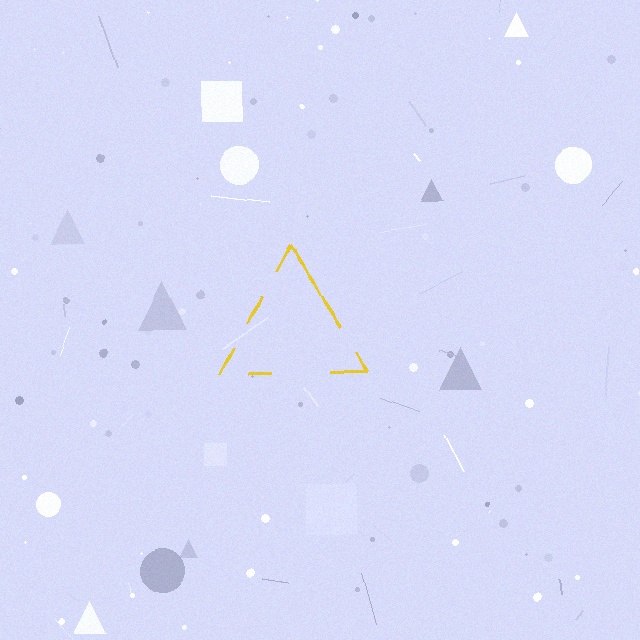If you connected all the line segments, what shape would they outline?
They would outline a triangle.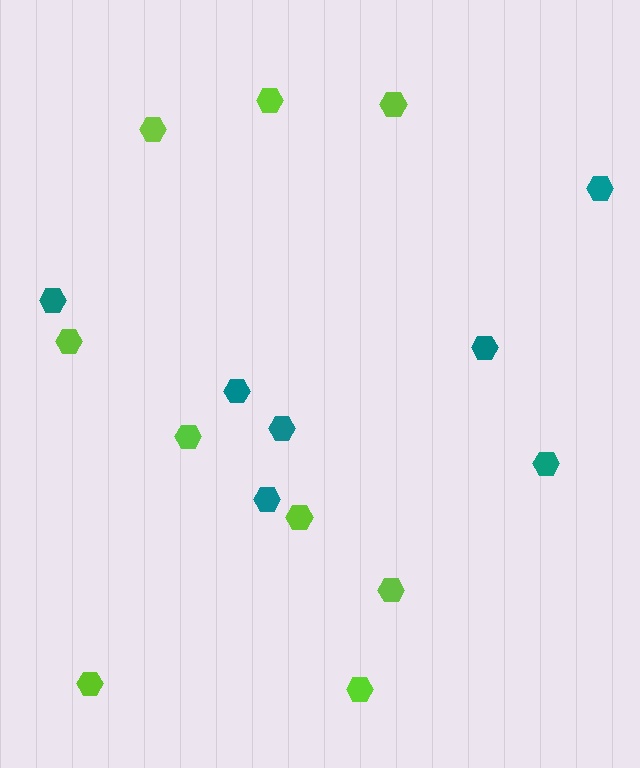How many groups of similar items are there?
There are 2 groups: one group of teal hexagons (7) and one group of lime hexagons (9).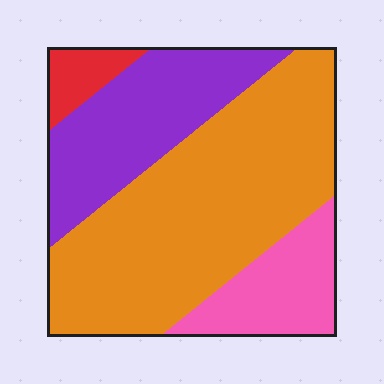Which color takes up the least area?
Red, at roughly 5%.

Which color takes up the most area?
Orange, at roughly 55%.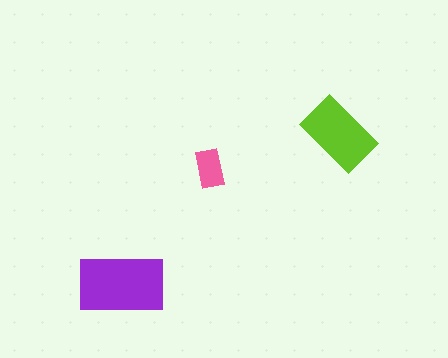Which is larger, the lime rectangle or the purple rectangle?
The purple one.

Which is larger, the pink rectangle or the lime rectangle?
The lime one.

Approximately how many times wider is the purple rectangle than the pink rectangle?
About 2 times wider.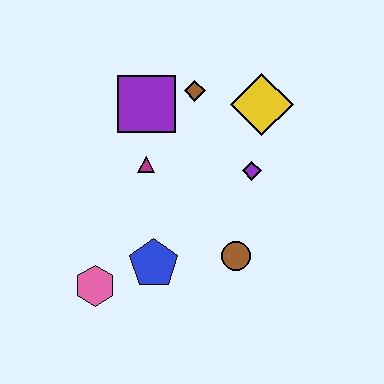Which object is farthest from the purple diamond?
The pink hexagon is farthest from the purple diamond.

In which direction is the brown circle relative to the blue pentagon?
The brown circle is to the right of the blue pentagon.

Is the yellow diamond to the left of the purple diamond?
No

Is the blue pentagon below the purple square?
Yes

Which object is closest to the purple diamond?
The yellow diamond is closest to the purple diamond.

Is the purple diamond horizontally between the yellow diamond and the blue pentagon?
Yes